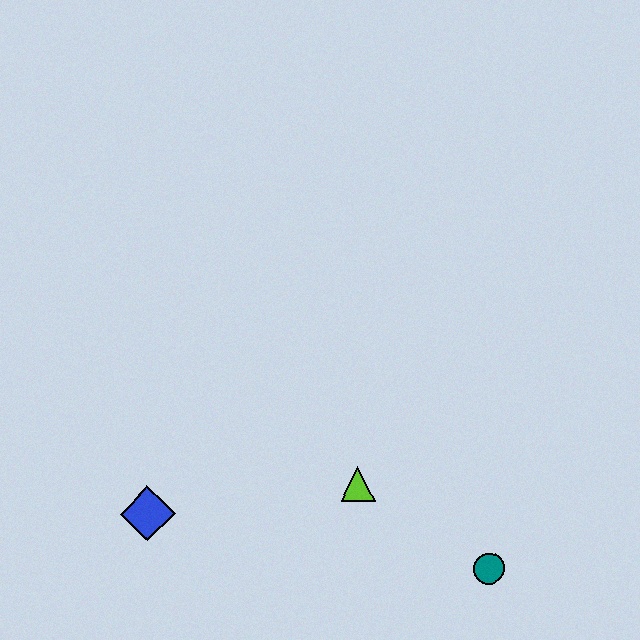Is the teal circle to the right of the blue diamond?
Yes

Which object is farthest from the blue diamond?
The teal circle is farthest from the blue diamond.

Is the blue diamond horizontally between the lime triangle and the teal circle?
No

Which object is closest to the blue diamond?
The lime triangle is closest to the blue diamond.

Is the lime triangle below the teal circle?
No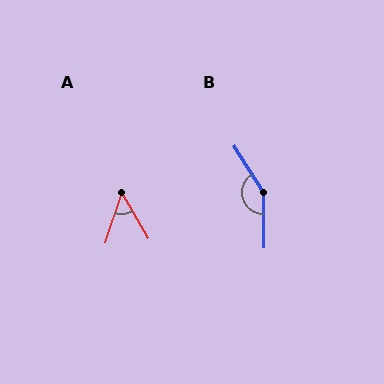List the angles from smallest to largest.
A (48°), B (148°).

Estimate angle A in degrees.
Approximately 48 degrees.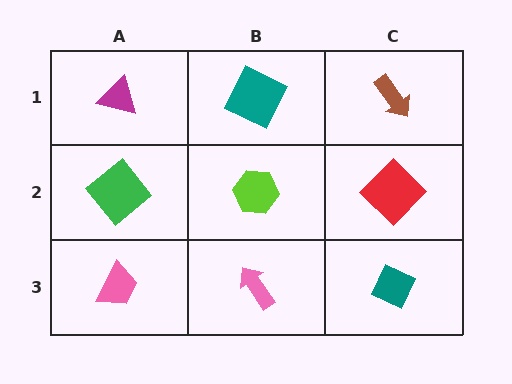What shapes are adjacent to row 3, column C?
A red diamond (row 2, column C), a pink arrow (row 3, column B).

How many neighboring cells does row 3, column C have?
2.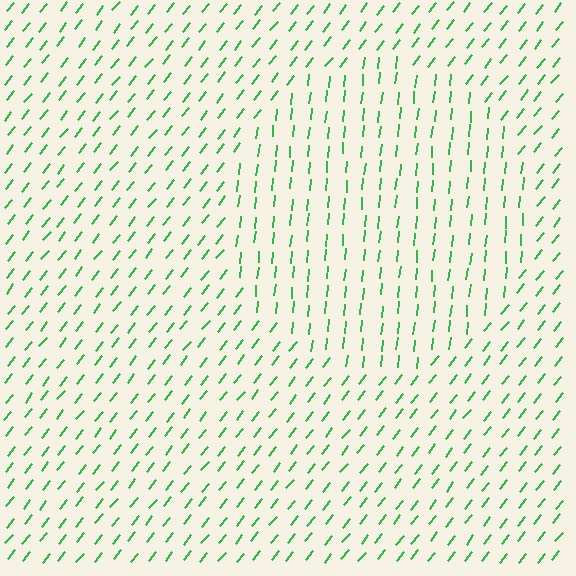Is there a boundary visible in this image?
Yes, there is a texture boundary formed by a change in line orientation.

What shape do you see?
I see a circle.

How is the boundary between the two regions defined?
The boundary is defined purely by a change in line orientation (approximately 33 degrees difference). All lines are the same color and thickness.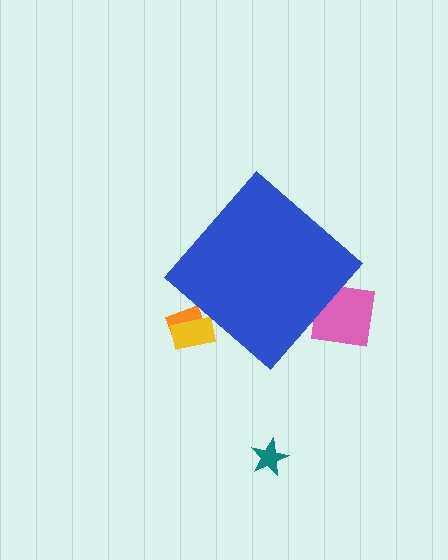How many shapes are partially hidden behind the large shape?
3 shapes are partially hidden.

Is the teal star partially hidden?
No, the teal star is fully visible.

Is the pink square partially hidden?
Yes, the pink square is partially hidden behind the blue diamond.